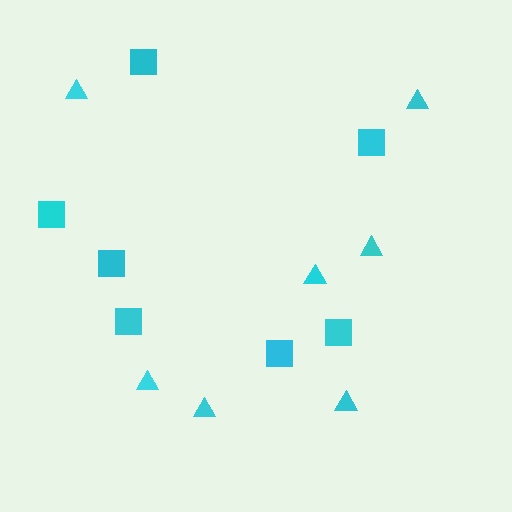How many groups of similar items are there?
There are 2 groups: one group of squares (7) and one group of triangles (7).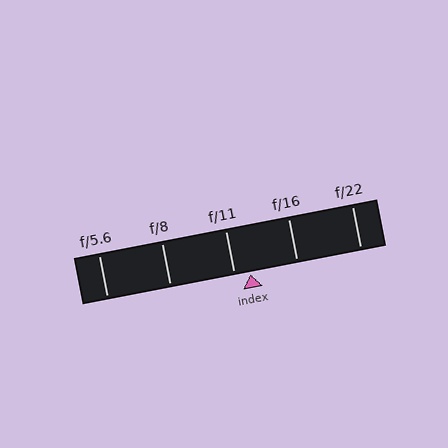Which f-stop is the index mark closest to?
The index mark is closest to f/11.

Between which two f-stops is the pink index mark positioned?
The index mark is between f/11 and f/16.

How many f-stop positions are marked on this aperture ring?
There are 5 f-stop positions marked.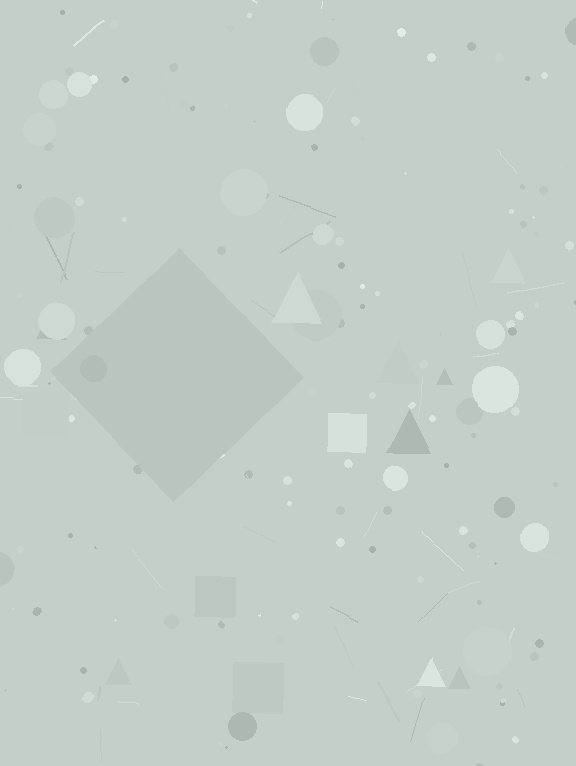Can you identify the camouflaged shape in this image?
The camouflaged shape is a diamond.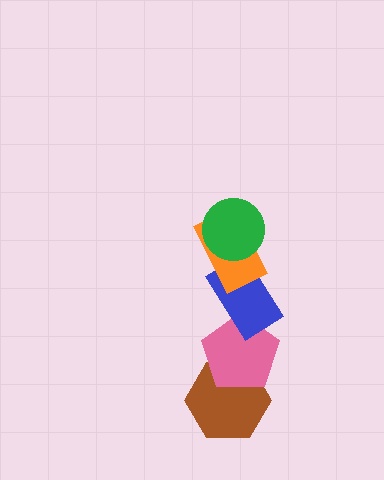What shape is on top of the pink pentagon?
The blue rectangle is on top of the pink pentagon.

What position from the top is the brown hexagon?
The brown hexagon is 5th from the top.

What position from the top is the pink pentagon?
The pink pentagon is 4th from the top.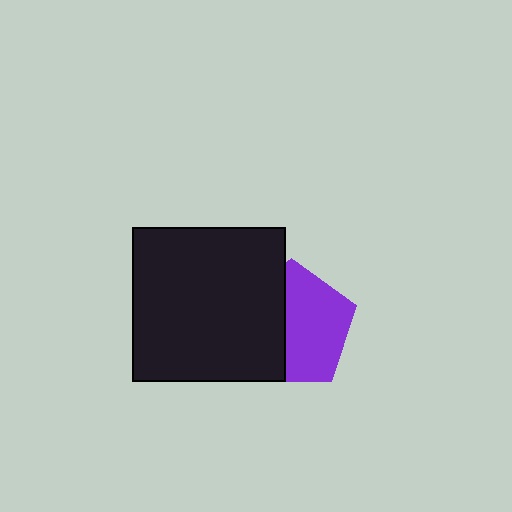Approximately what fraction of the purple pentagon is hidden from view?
Roughly 43% of the purple pentagon is hidden behind the black square.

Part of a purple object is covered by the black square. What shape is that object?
It is a pentagon.